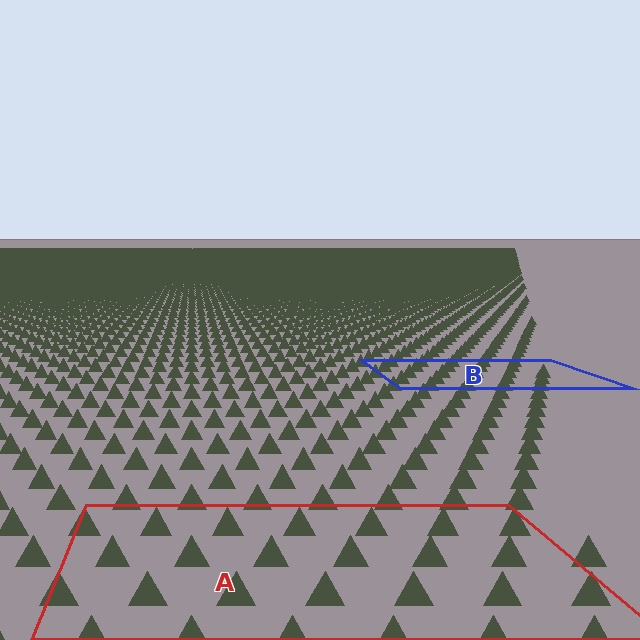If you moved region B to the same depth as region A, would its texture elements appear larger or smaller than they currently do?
They would appear larger. At a closer depth, the same texture elements are projected at a bigger on-screen size.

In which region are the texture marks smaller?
The texture marks are smaller in region B, because it is farther away.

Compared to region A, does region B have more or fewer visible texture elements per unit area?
Region B has more texture elements per unit area — they are packed more densely because it is farther away.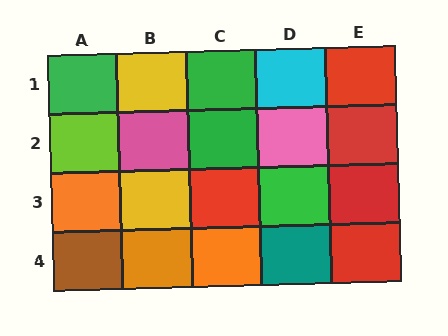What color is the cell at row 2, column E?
Red.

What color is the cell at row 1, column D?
Cyan.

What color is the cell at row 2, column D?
Pink.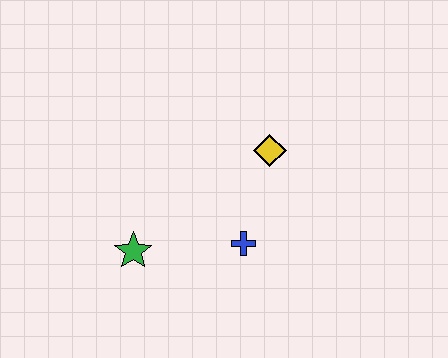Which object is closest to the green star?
The blue cross is closest to the green star.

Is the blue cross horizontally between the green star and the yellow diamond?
Yes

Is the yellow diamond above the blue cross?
Yes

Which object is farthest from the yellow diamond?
The green star is farthest from the yellow diamond.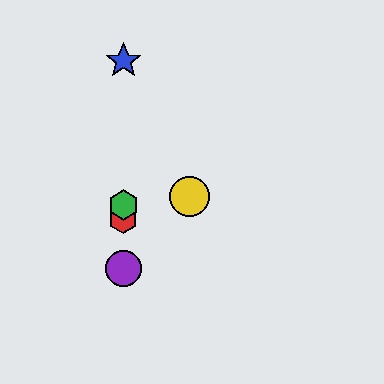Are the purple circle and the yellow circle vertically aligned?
No, the purple circle is at x≈123 and the yellow circle is at x≈189.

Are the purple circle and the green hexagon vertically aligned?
Yes, both are at x≈123.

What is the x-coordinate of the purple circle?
The purple circle is at x≈123.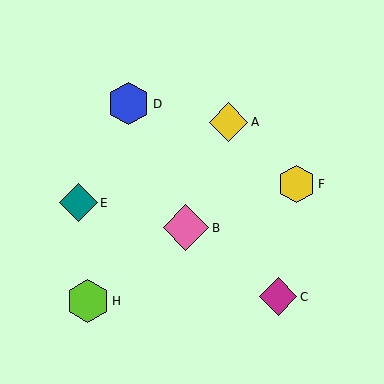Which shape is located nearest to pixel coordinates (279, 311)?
The magenta diamond (labeled C) at (278, 297) is nearest to that location.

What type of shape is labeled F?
Shape F is a yellow hexagon.